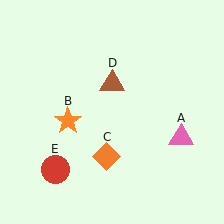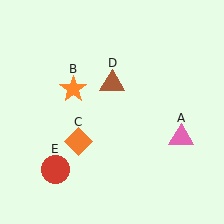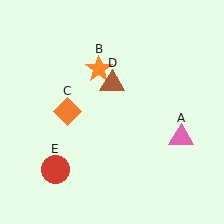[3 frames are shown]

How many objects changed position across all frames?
2 objects changed position: orange star (object B), orange diamond (object C).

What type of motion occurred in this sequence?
The orange star (object B), orange diamond (object C) rotated clockwise around the center of the scene.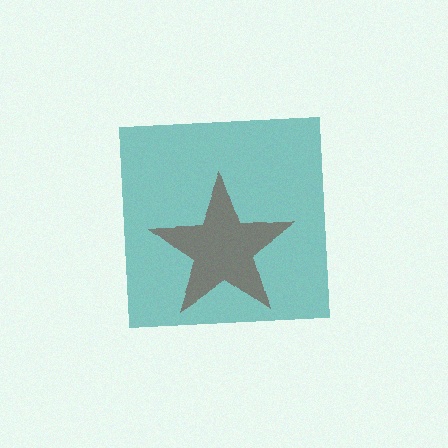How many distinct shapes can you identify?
There are 2 distinct shapes: a red star, a teal square.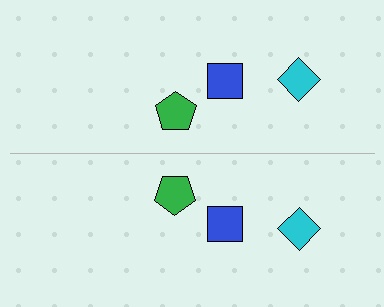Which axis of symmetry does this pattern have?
The pattern has a horizontal axis of symmetry running through the center of the image.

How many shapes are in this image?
There are 6 shapes in this image.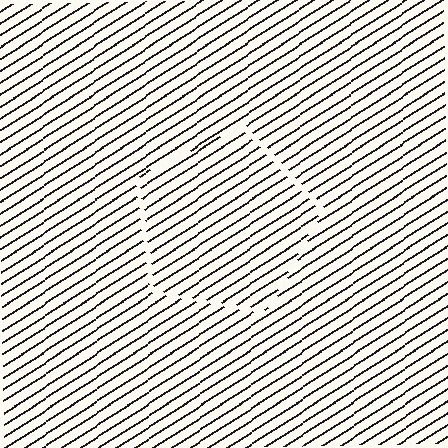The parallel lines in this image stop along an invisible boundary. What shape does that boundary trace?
An illusory pentagon. The interior of the shape contains the same grating, shifted by half a period — the contour is defined by the phase discontinuity where line-ends from the inner and outer gratings abut.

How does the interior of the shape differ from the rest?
The interior of the shape contains the same grating, shifted by half a period — the contour is defined by the phase discontinuity where line-ends from the inner and outer gratings abut.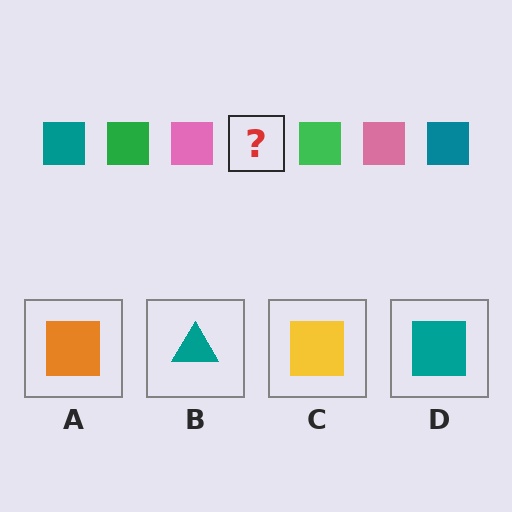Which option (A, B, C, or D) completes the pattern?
D.